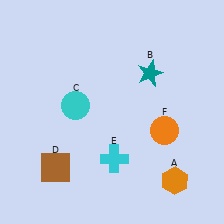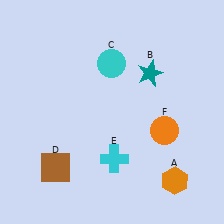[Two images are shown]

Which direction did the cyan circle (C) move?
The cyan circle (C) moved up.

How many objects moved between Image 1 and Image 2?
1 object moved between the two images.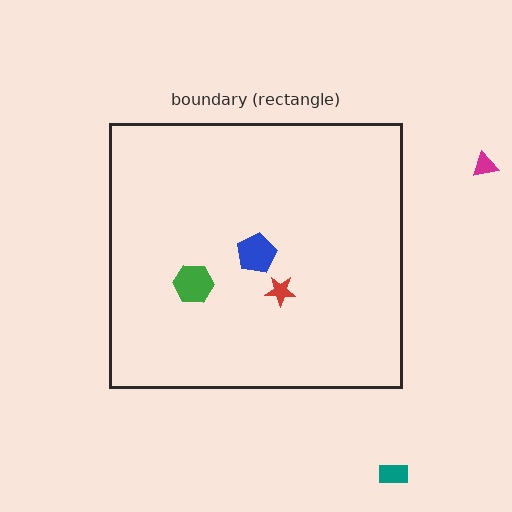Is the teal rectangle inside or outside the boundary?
Outside.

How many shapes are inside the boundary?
3 inside, 2 outside.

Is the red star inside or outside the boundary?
Inside.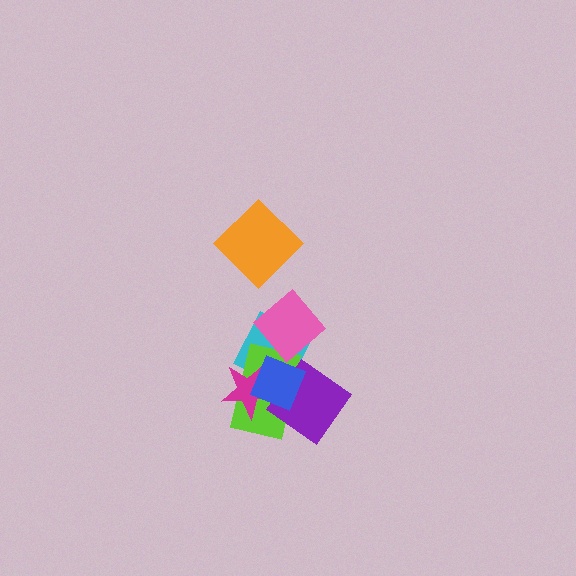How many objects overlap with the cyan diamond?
5 objects overlap with the cyan diamond.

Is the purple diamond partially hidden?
Yes, it is partially covered by another shape.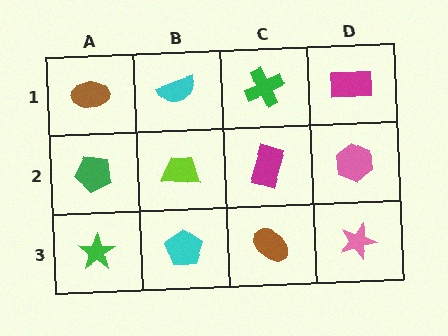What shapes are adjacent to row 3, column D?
A pink hexagon (row 2, column D), a brown ellipse (row 3, column C).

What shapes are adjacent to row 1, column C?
A magenta rectangle (row 2, column C), a cyan semicircle (row 1, column B), a magenta rectangle (row 1, column D).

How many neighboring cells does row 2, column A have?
3.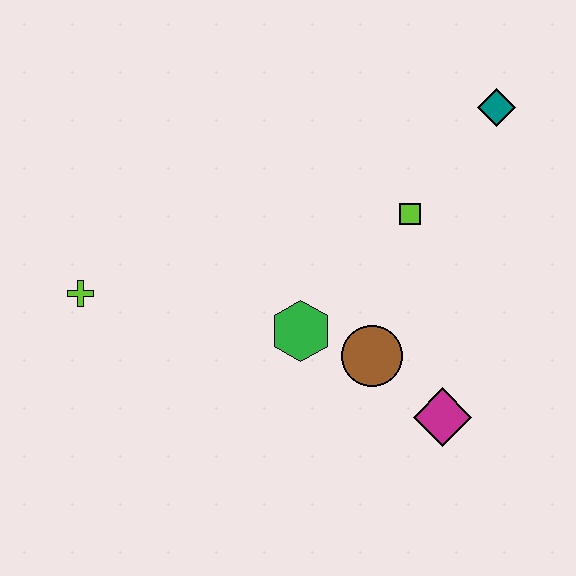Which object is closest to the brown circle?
The green hexagon is closest to the brown circle.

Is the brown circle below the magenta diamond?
No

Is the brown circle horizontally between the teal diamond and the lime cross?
Yes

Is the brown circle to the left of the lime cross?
No